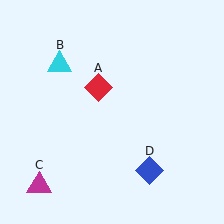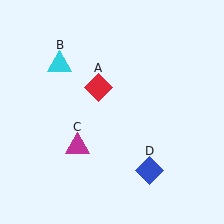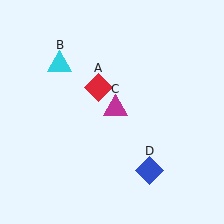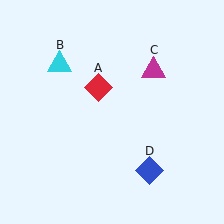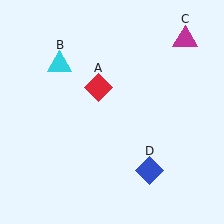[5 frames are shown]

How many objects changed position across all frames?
1 object changed position: magenta triangle (object C).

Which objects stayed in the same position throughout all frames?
Red diamond (object A) and cyan triangle (object B) and blue diamond (object D) remained stationary.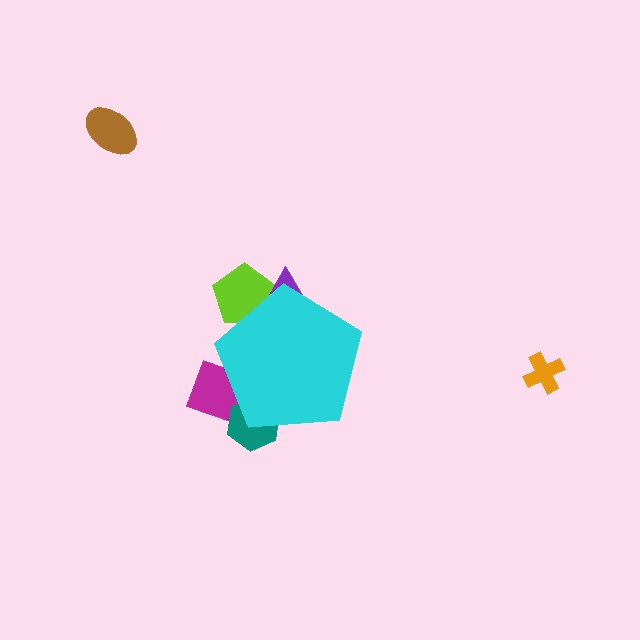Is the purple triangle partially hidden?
Yes, the purple triangle is partially hidden behind the cyan pentagon.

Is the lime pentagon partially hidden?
Yes, the lime pentagon is partially hidden behind the cyan pentagon.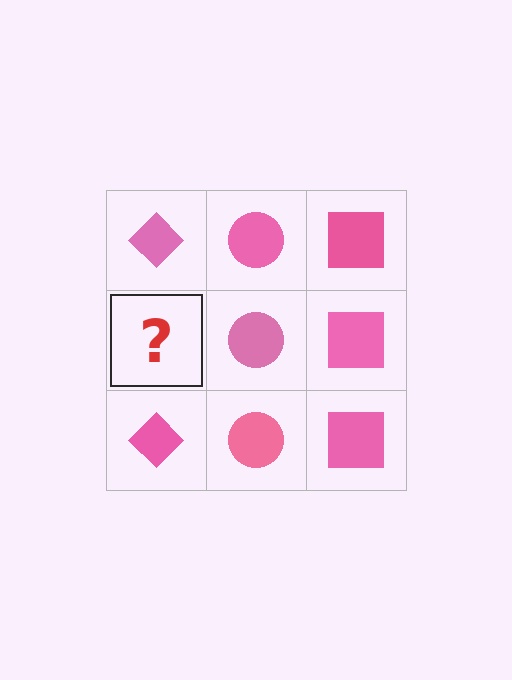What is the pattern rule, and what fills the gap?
The rule is that each column has a consistent shape. The gap should be filled with a pink diamond.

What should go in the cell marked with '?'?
The missing cell should contain a pink diamond.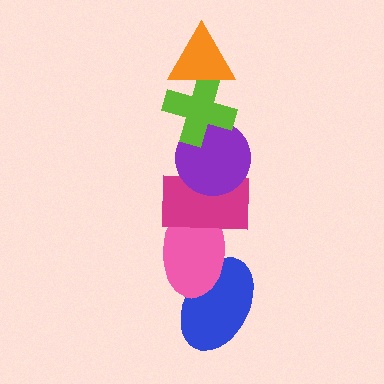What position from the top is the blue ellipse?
The blue ellipse is 6th from the top.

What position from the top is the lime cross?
The lime cross is 2nd from the top.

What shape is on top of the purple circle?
The lime cross is on top of the purple circle.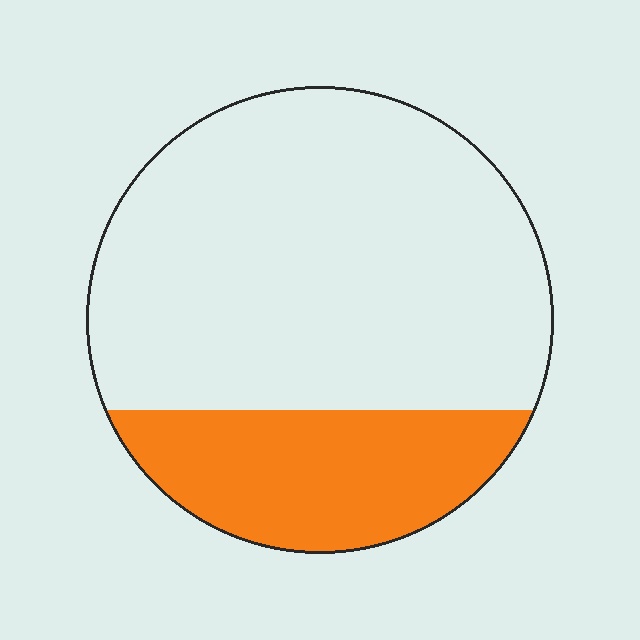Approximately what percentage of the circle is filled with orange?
Approximately 25%.